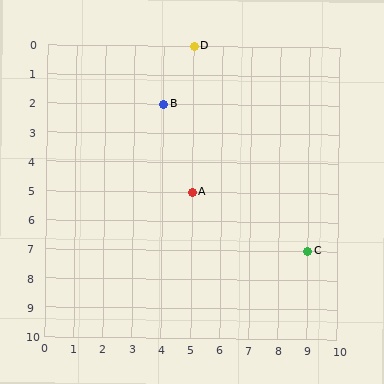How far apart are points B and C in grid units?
Points B and C are 5 columns and 5 rows apart (about 7.1 grid units diagonally).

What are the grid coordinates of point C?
Point C is at grid coordinates (9, 7).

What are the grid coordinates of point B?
Point B is at grid coordinates (4, 2).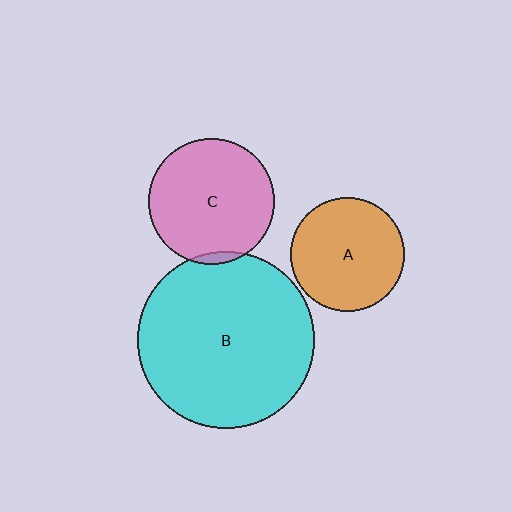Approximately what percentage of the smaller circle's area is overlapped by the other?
Approximately 5%.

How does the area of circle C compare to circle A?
Approximately 1.2 times.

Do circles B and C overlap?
Yes.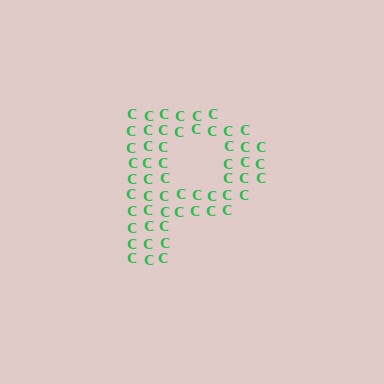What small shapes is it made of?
It is made of small letter C's.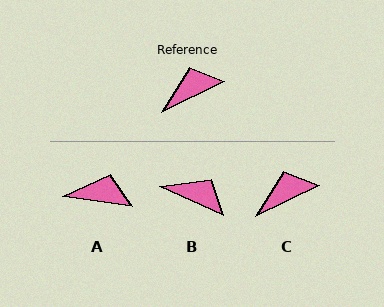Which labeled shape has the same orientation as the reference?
C.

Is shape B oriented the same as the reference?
No, it is off by about 50 degrees.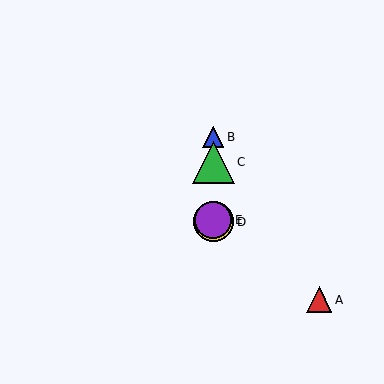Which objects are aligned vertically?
Objects B, C, D, E are aligned vertically.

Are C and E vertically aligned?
Yes, both are at x≈213.